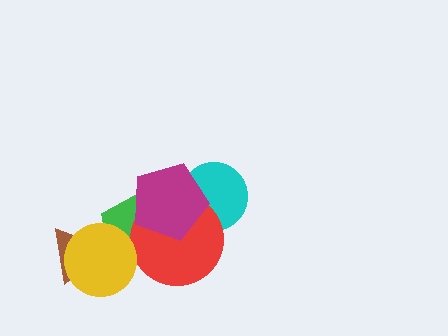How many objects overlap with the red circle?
3 objects overlap with the red circle.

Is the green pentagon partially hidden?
Yes, it is partially covered by another shape.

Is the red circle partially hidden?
Yes, it is partially covered by another shape.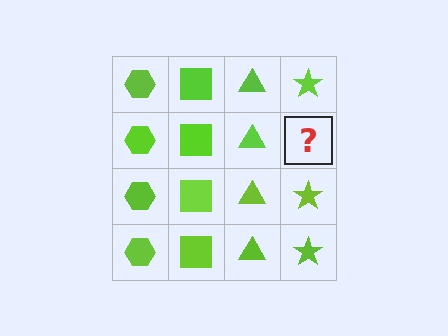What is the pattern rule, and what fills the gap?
The rule is that each column has a consistent shape. The gap should be filled with a lime star.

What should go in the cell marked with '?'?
The missing cell should contain a lime star.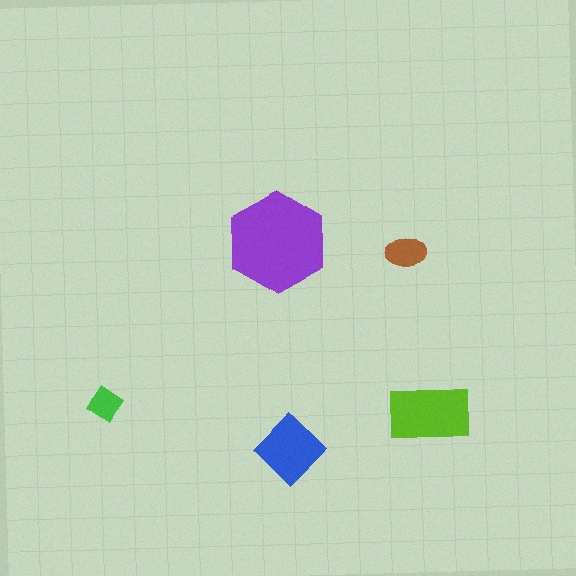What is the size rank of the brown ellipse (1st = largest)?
4th.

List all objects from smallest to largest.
The green diamond, the brown ellipse, the blue diamond, the lime rectangle, the purple hexagon.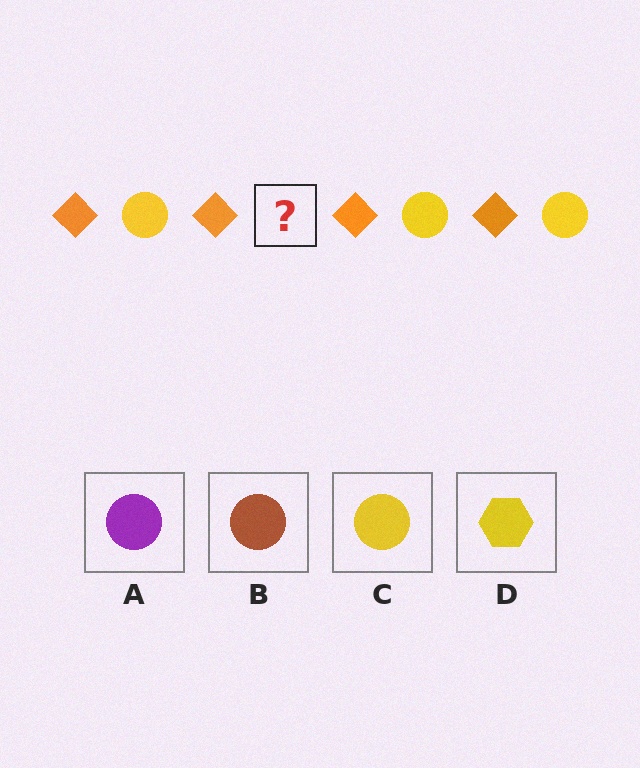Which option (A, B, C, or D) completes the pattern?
C.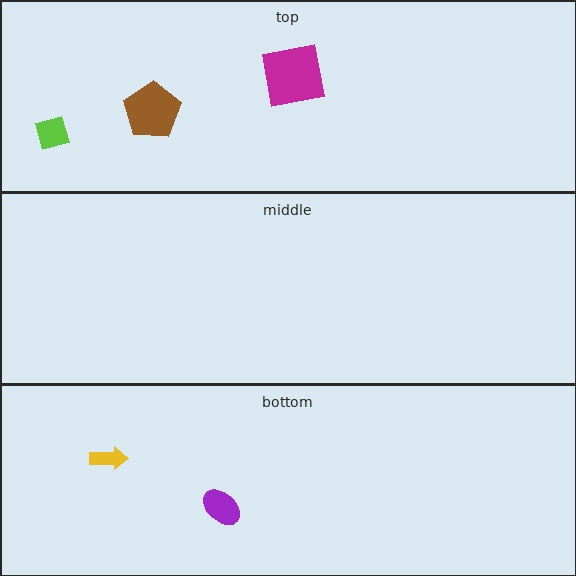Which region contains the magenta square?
The top region.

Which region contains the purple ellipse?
The bottom region.